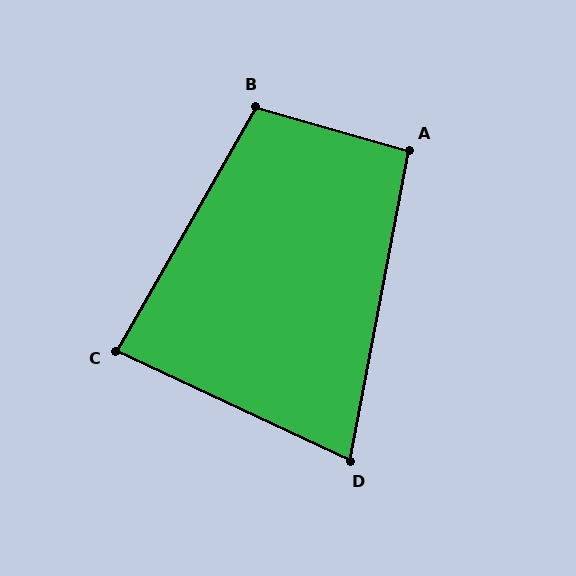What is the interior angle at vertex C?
Approximately 85 degrees (approximately right).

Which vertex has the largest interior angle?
B, at approximately 104 degrees.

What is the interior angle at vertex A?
Approximately 95 degrees (approximately right).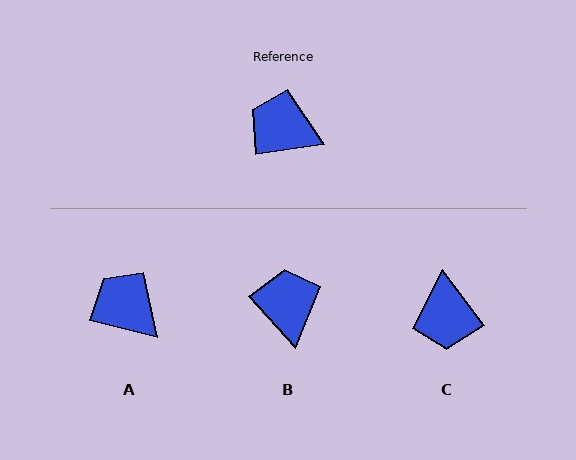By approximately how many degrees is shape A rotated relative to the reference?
Approximately 22 degrees clockwise.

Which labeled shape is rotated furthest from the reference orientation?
C, about 118 degrees away.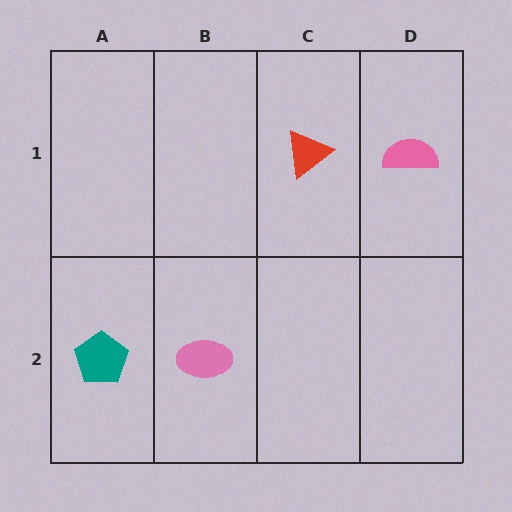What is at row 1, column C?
A red triangle.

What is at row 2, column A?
A teal pentagon.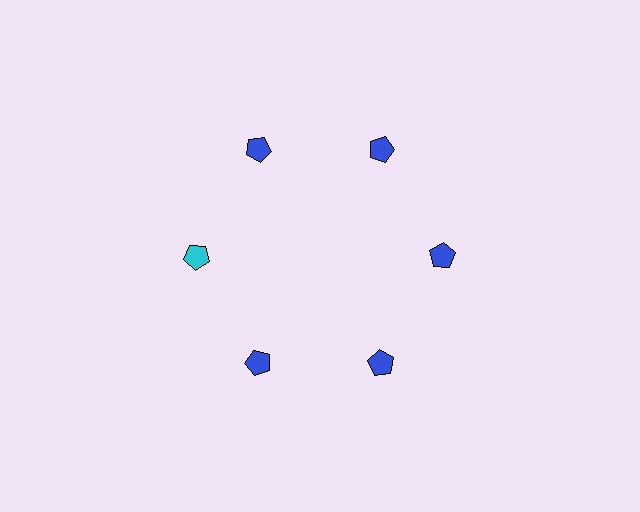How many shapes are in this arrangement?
There are 6 shapes arranged in a ring pattern.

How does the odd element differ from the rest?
It has a different color: cyan instead of blue.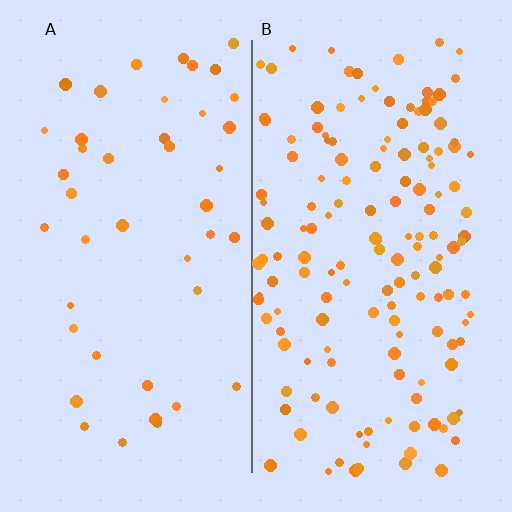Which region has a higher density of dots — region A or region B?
B (the right).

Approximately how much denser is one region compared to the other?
Approximately 3.4× — region B over region A.